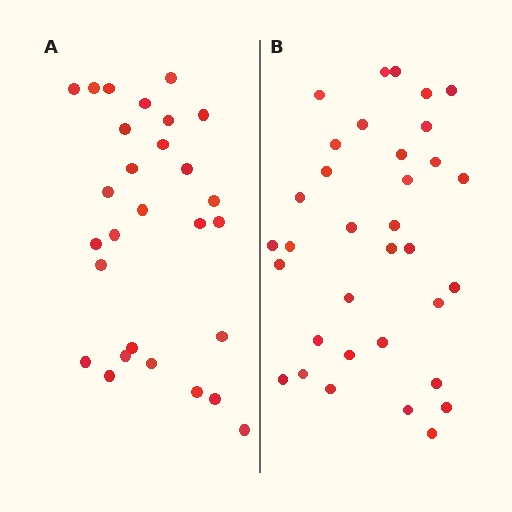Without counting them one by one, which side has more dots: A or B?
Region B (the right region) has more dots.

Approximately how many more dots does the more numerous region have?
Region B has about 6 more dots than region A.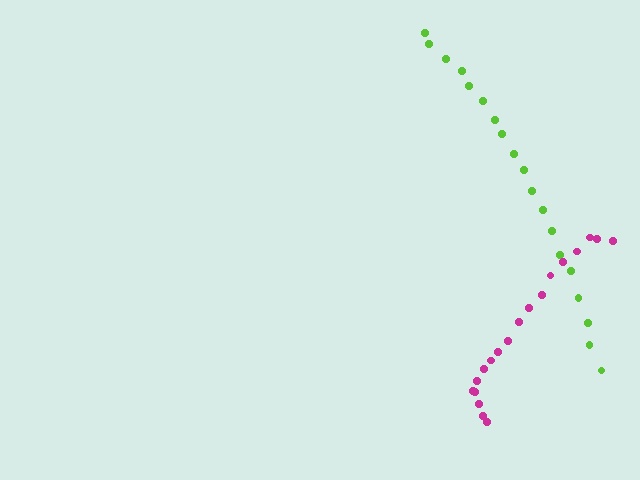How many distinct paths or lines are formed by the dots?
There are 2 distinct paths.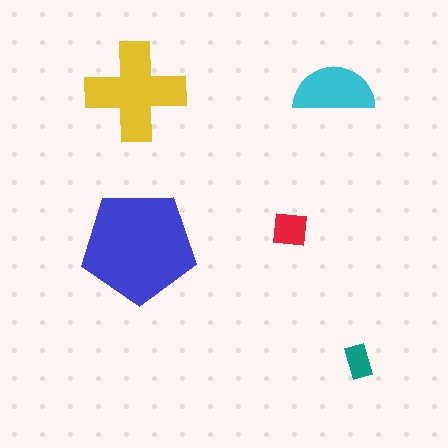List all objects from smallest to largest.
The teal rectangle, the red square, the cyan semicircle, the yellow cross, the blue pentagon.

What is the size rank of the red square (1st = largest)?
4th.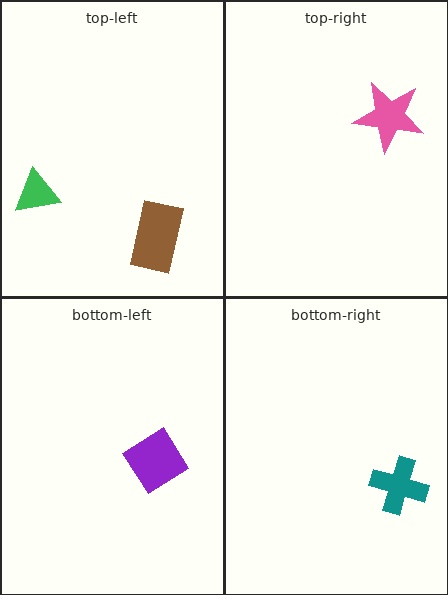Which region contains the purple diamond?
The bottom-left region.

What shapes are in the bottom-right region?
The teal cross.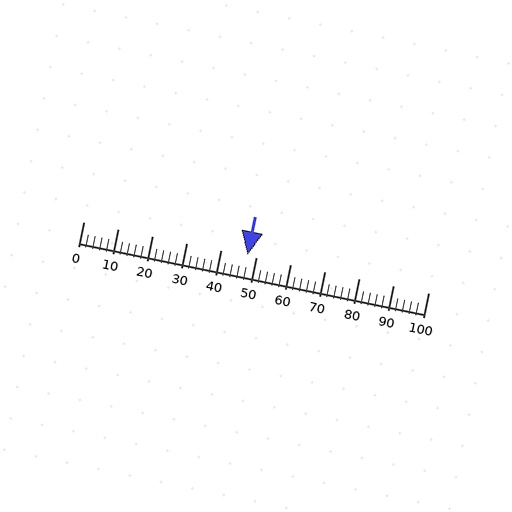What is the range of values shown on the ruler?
The ruler shows values from 0 to 100.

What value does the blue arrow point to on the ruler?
The blue arrow points to approximately 48.